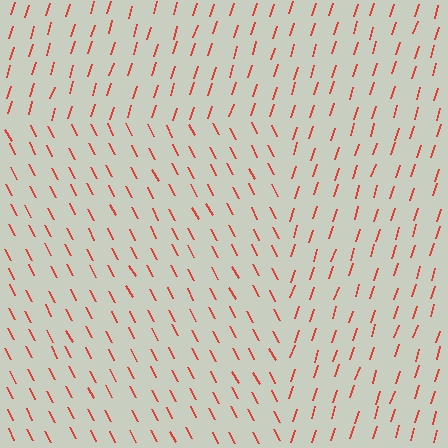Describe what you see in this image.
The image is filled with small red line segments. A rectangle region in the image has lines oriented differently from the surrounding lines, creating a visible texture boundary.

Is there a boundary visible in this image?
Yes, there is a texture boundary formed by a change in line orientation.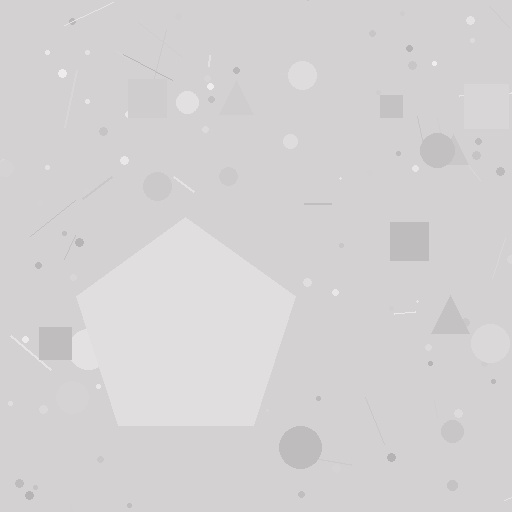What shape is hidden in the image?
A pentagon is hidden in the image.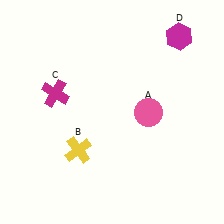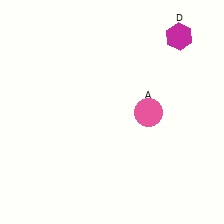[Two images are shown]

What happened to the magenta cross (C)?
The magenta cross (C) was removed in Image 2. It was in the top-left area of Image 1.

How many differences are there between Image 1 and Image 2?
There are 2 differences between the two images.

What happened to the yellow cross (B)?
The yellow cross (B) was removed in Image 2. It was in the bottom-left area of Image 1.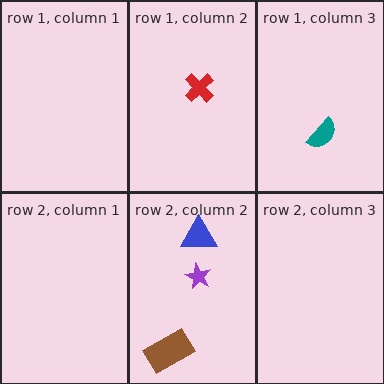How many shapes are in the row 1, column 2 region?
1.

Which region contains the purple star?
The row 2, column 2 region.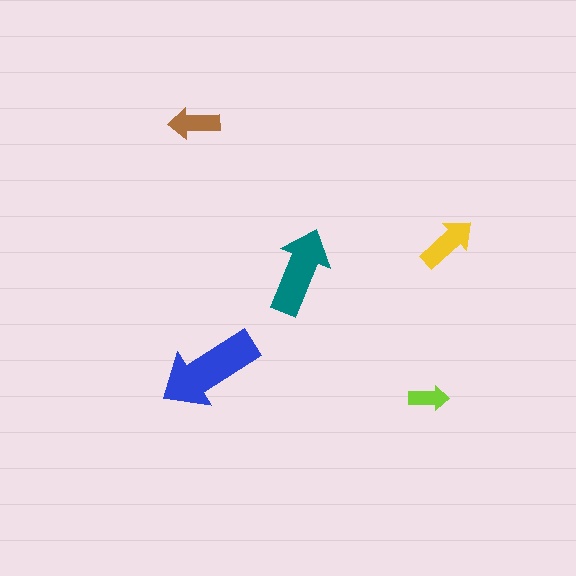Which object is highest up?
The brown arrow is topmost.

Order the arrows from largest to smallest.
the blue one, the teal one, the yellow one, the brown one, the lime one.